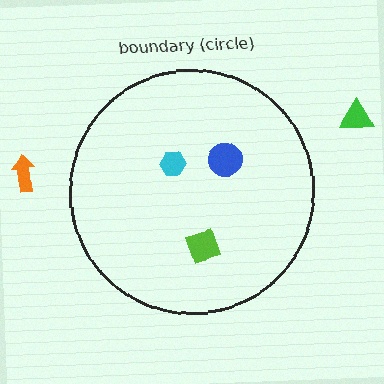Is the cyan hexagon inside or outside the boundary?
Inside.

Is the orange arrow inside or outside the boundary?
Outside.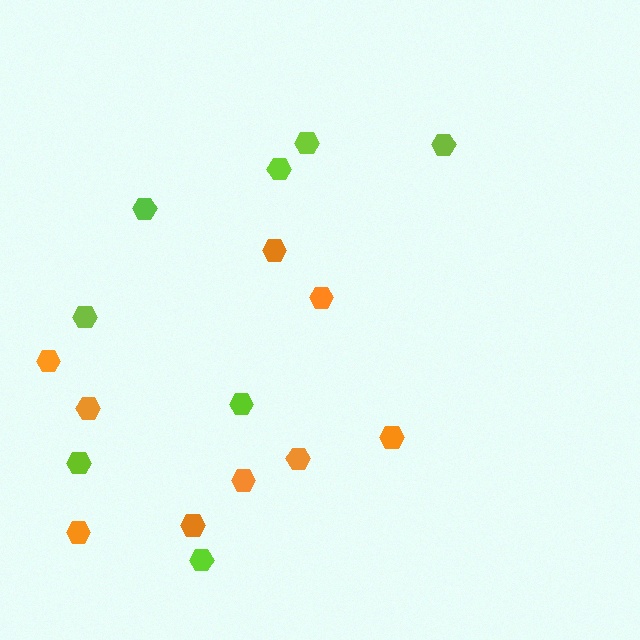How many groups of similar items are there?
There are 2 groups: one group of lime hexagons (8) and one group of orange hexagons (9).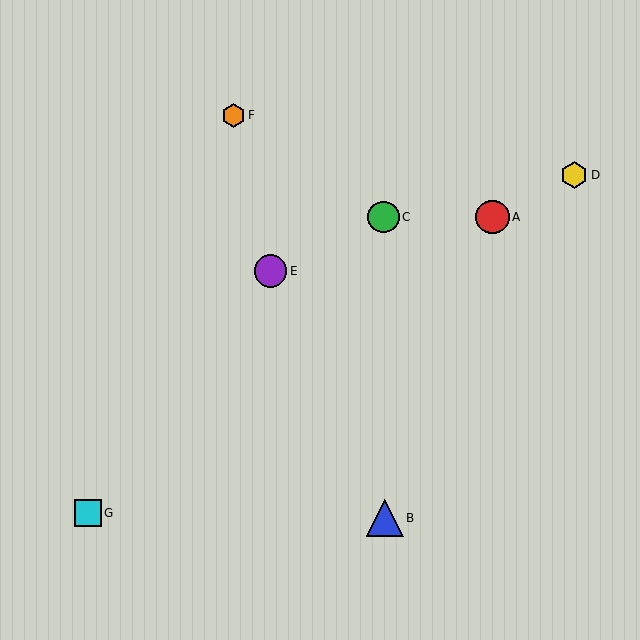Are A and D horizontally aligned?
No, A is at y≈217 and D is at y≈175.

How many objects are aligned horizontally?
2 objects (A, C) are aligned horizontally.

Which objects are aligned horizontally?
Objects A, C are aligned horizontally.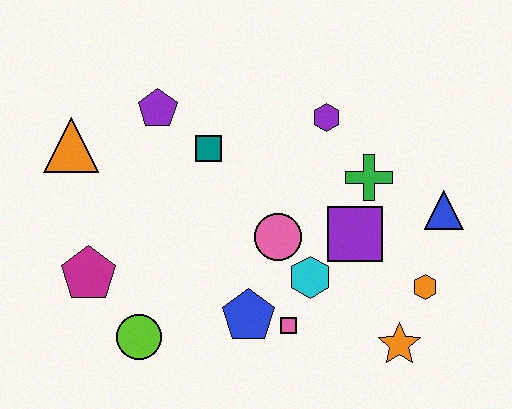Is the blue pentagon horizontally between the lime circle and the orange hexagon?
Yes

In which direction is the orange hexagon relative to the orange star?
The orange hexagon is above the orange star.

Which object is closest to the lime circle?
The magenta pentagon is closest to the lime circle.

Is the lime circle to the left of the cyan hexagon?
Yes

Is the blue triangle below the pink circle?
No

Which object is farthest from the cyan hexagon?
The orange triangle is farthest from the cyan hexagon.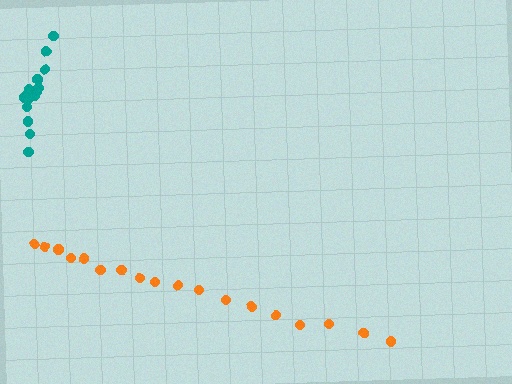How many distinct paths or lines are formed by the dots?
There are 2 distinct paths.